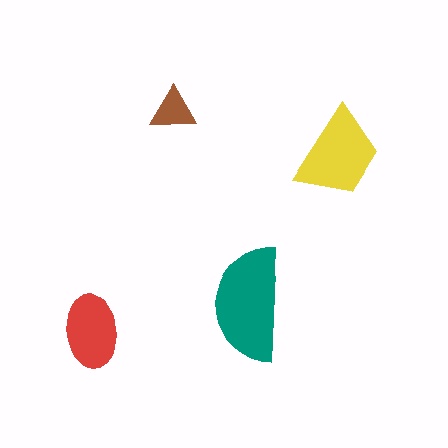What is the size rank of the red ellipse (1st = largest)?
3rd.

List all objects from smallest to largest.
The brown triangle, the red ellipse, the yellow trapezoid, the teal semicircle.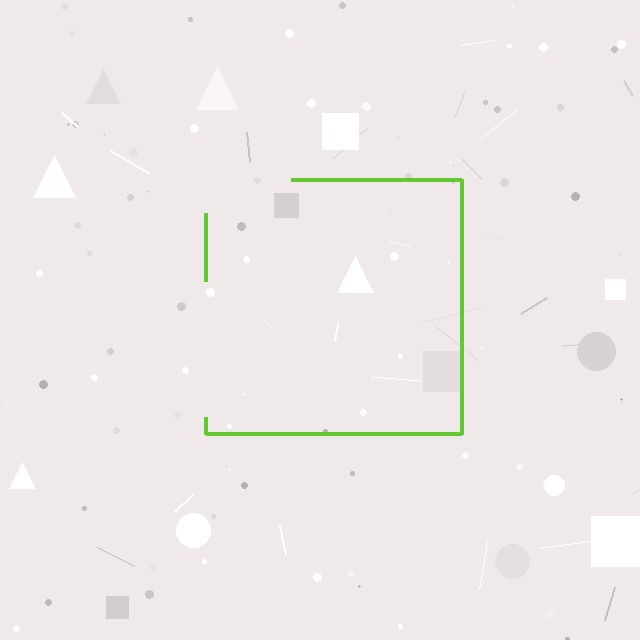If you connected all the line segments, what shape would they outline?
They would outline a square.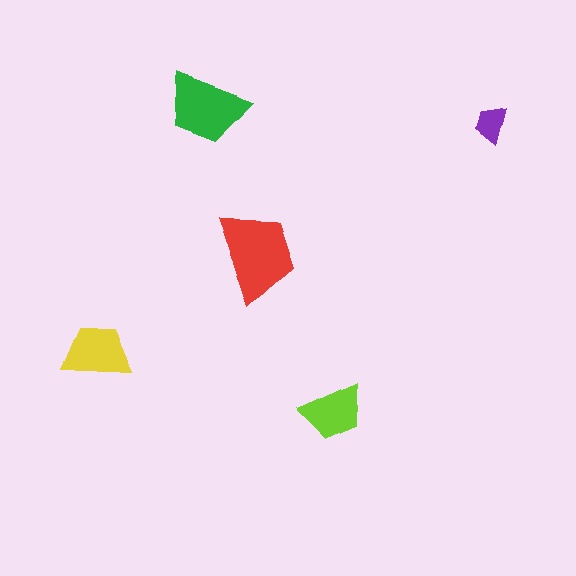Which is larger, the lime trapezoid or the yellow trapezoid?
The yellow one.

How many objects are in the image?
There are 5 objects in the image.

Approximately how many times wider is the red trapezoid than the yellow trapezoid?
About 1.5 times wider.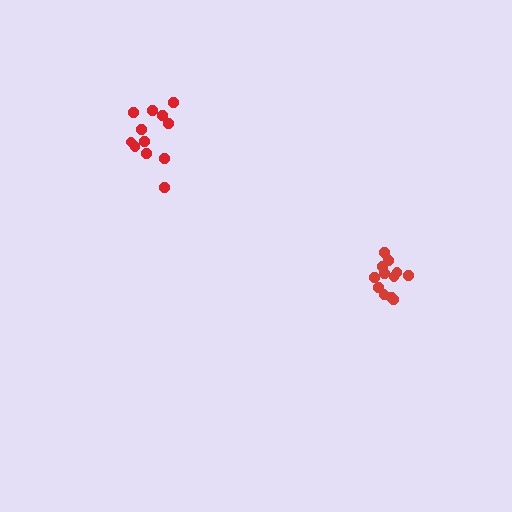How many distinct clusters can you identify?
There are 2 distinct clusters.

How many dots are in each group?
Group 1: 12 dots, Group 2: 12 dots (24 total).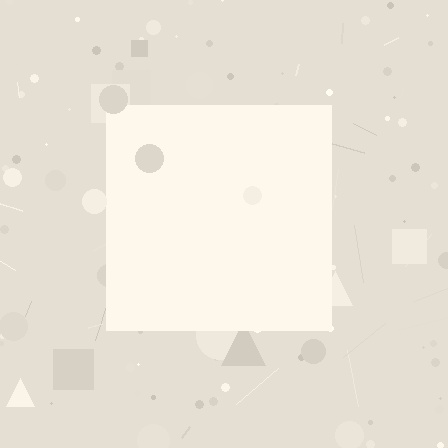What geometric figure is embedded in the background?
A square is embedded in the background.